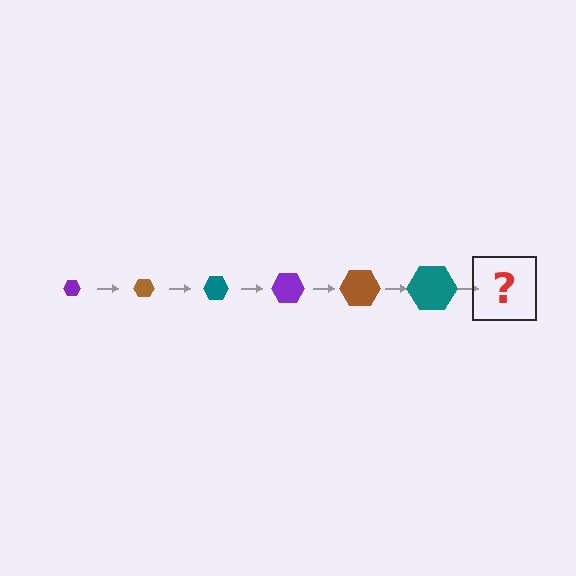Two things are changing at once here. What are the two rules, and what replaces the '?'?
The two rules are that the hexagon grows larger each step and the color cycles through purple, brown, and teal. The '?' should be a purple hexagon, larger than the previous one.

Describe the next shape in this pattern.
It should be a purple hexagon, larger than the previous one.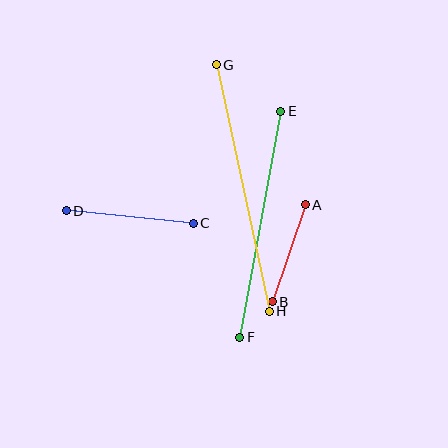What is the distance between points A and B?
The distance is approximately 103 pixels.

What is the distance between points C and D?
The distance is approximately 127 pixels.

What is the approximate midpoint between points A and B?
The midpoint is at approximately (289, 253) pixels.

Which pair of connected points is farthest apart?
Points G and H are farthest apart.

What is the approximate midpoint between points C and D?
The midpoint is at approximately (130, 217) pixels.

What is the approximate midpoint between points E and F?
The midpoint is at approximately (260, 224) pixels.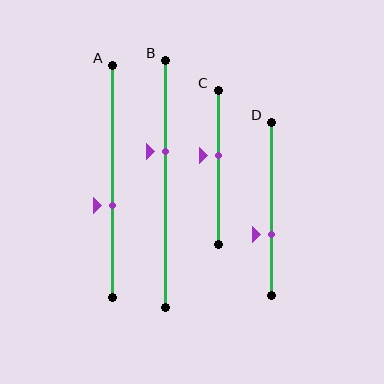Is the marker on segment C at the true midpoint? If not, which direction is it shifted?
No, the marker on segment C is shifted upward by about 7% of the segment length.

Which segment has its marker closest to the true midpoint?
Segment C has its marker closest to the true midpoint.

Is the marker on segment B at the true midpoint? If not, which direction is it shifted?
No, the marker on segment B is shifted upward by about 13% of the segment length.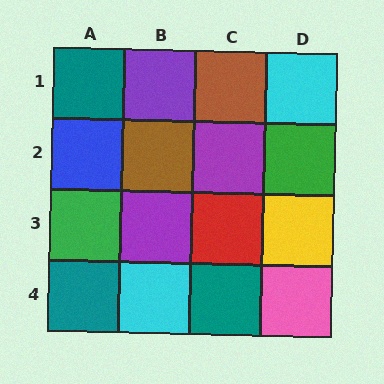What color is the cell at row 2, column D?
Green.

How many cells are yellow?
1 cell is yellow.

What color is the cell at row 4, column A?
Teal.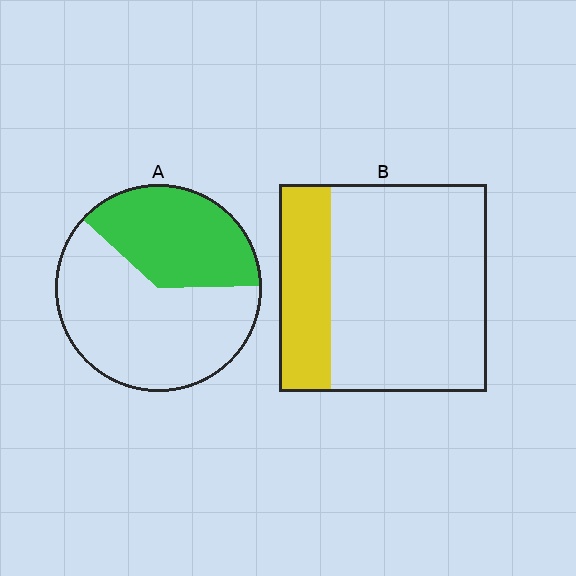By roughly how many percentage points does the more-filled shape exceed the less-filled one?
By roughly 15 percentage points (A over B).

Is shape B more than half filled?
No.